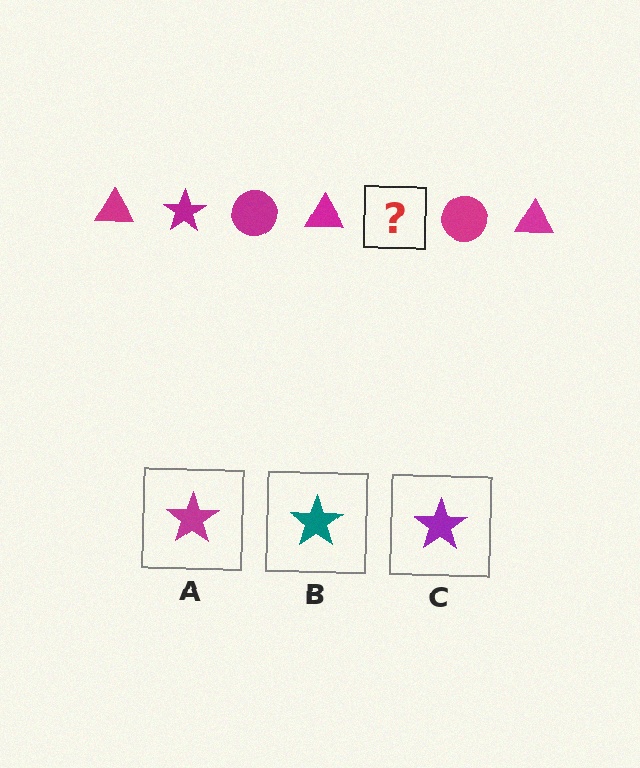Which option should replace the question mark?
Option A.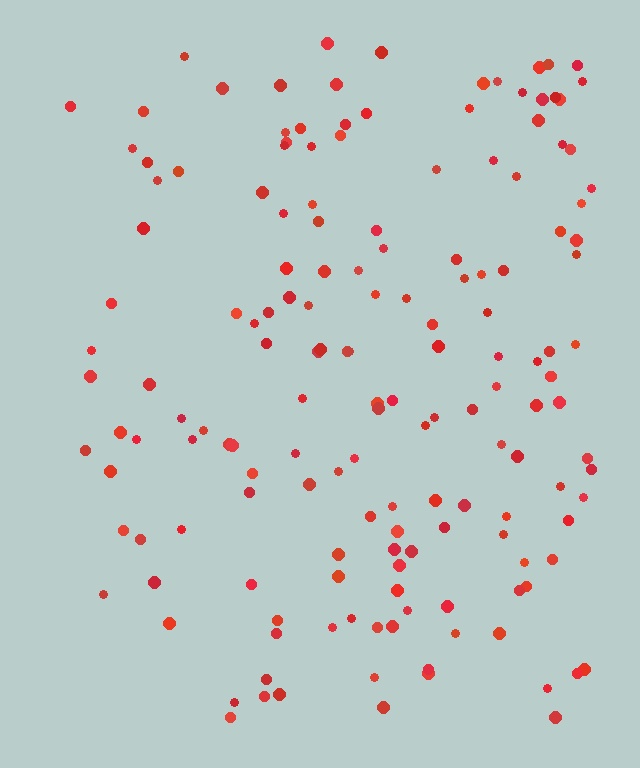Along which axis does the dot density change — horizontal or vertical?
Horizontal.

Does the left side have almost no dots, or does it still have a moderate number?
Still a moderate number, just noticeably fewer than the right.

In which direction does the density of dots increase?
From left to right, with the right side densest.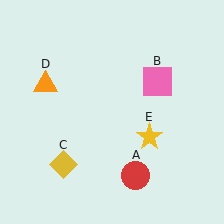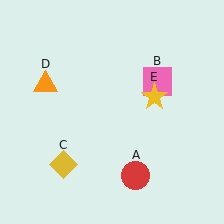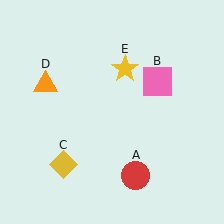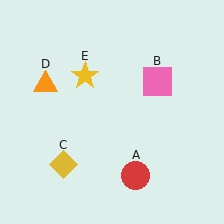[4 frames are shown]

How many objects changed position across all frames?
1 object changed position: yellow star (object E).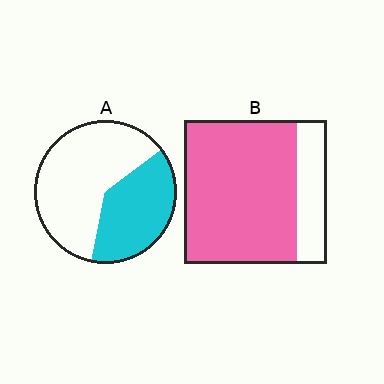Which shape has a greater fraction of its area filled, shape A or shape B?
Shape B.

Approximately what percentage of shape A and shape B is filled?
A is approximately 40% and B is approximately 80%.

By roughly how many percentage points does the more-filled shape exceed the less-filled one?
By roughly 40 percentage points (B over A).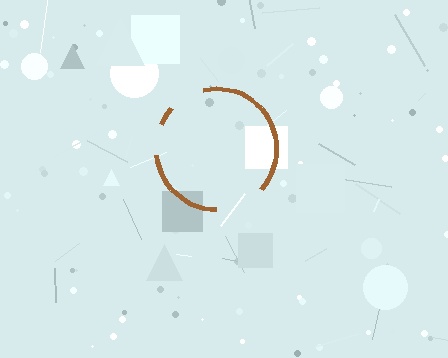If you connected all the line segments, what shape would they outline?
They would outline a circle.